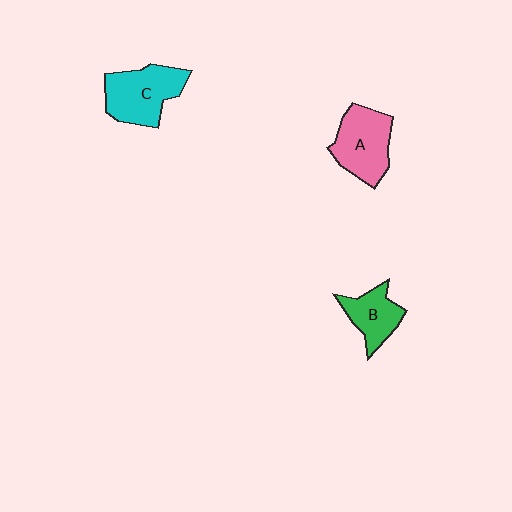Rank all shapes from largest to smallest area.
From largest to smallest: C (cyan), A (pink), B (green).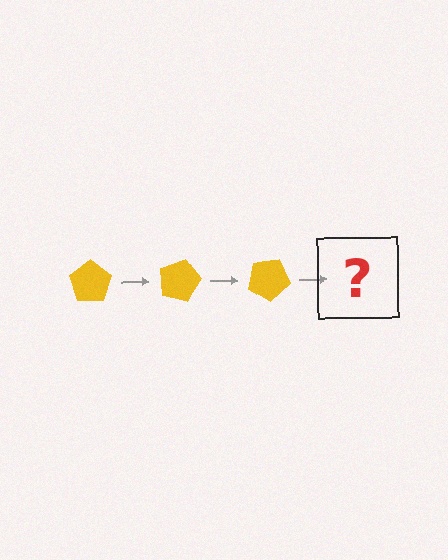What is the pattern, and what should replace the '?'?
The pattern is that the pentagon rotates 15 degrees each step. The '?' should be a yellow pentagon rotated 45 degrees.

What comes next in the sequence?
The next element should be a yellow pentagon rotated 45 degrees.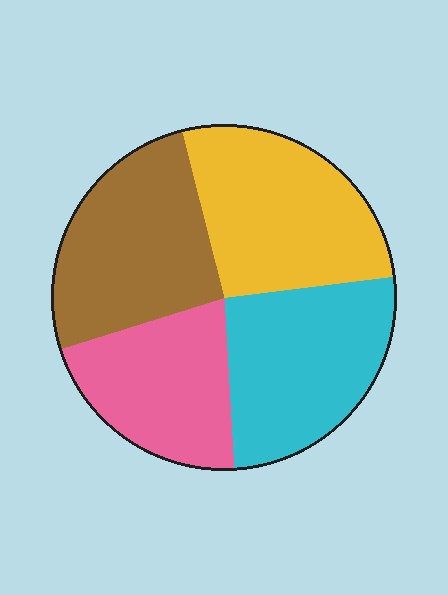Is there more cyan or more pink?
Cyan.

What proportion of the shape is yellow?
Yellow covers around 25% of the shape.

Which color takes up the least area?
Pink, at roughly 20%.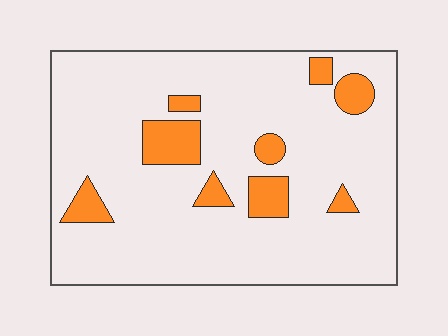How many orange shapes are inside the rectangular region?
9.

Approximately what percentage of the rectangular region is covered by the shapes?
Approximately 15%.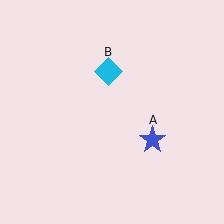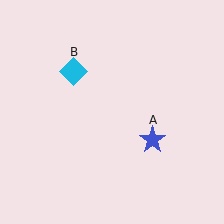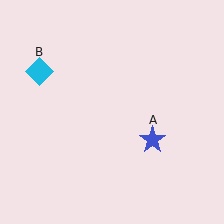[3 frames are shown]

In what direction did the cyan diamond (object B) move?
The cyan diamond (object B) moved left.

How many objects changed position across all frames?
1 object changed position: cyan diamond (object B).